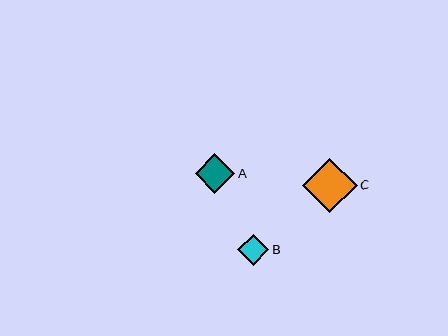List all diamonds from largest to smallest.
From largest to smallest: C, A, B.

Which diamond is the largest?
Diamond C is the largest with a size of approximately 54 pixels.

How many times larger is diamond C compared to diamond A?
Diamond C is approximately 1.4 times the size of diamond A.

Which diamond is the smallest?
Diamond B is the smallest with a size of approximately 31 pixels.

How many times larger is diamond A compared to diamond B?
Diamond A is approximately 1.3 times the size of diamond B.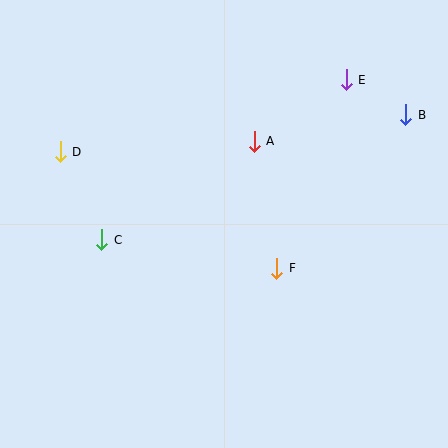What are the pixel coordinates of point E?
Point E is at (346, 80).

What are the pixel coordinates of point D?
Point D is at (60, 152).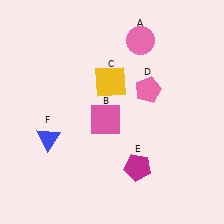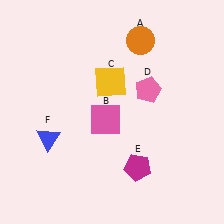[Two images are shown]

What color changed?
The circle (A) changed from pink in Image 1 to orange in Image 2.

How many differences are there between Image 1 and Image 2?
There is 1 difference between the two images.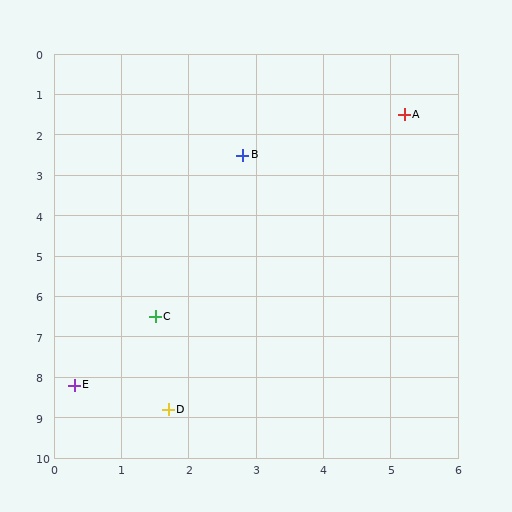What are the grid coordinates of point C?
Point C is at approximately (1.5, 6.5).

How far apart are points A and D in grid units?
Points A and D are about 8.1 grid units apart.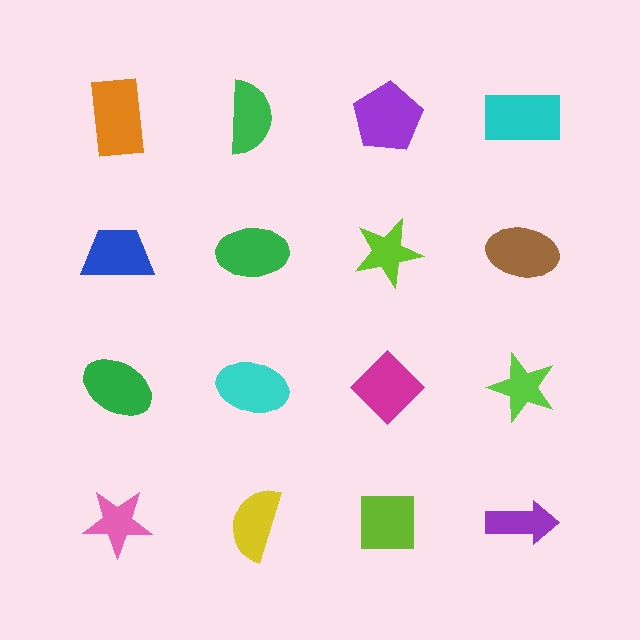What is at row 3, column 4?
A lime star.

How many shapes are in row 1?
4 shapes.